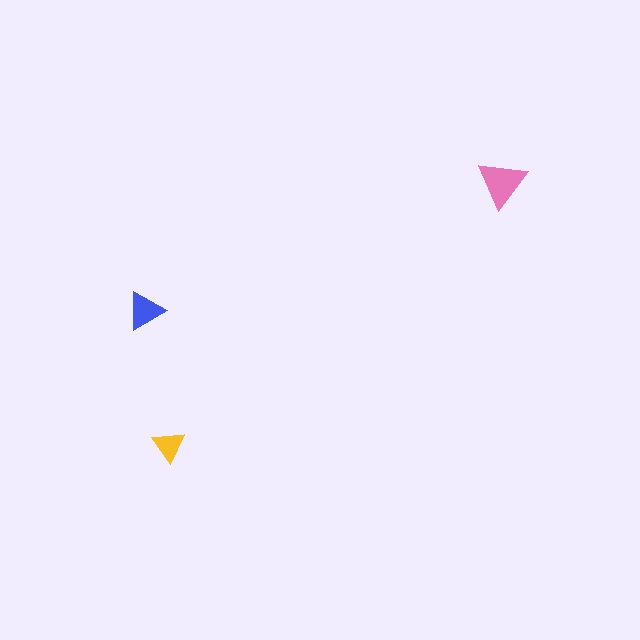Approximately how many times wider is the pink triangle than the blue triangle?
About 1.5 times wider.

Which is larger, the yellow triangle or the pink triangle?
The pink one.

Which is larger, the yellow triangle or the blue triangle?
The blue one.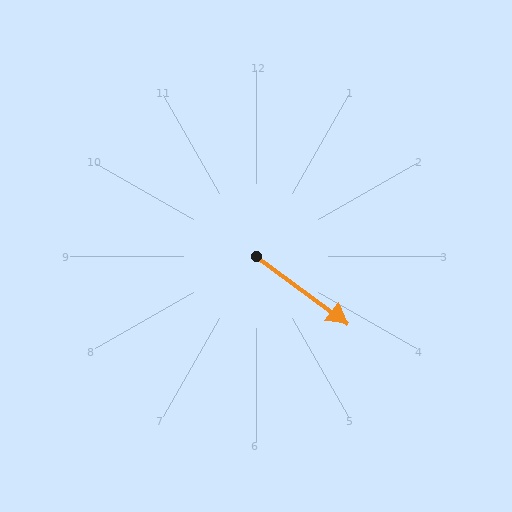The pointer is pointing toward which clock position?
Roughly 4 o'clock.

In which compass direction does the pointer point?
Southeast.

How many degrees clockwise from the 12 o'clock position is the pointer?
Approximately 126 degrees.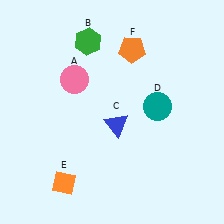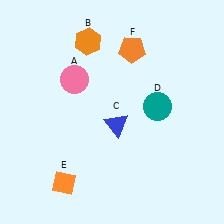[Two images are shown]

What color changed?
The hexagon (B) changed from green in Image 1 to orange in Image 2.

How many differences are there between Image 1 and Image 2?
There is 1 difference between the two images.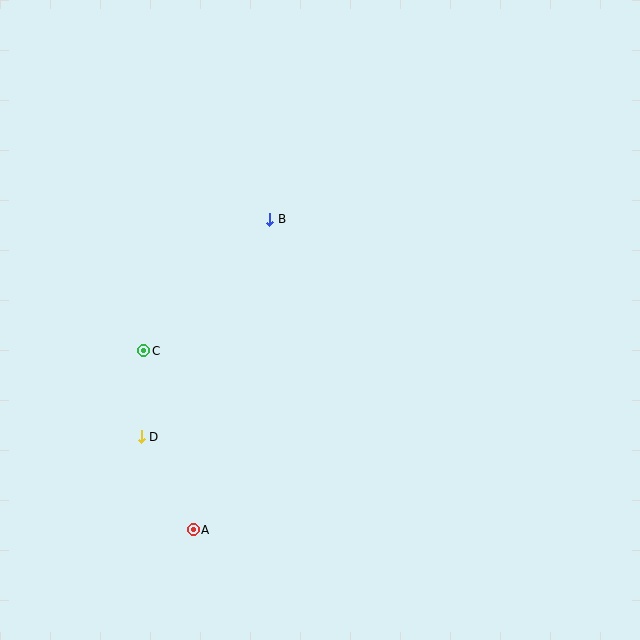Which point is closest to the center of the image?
Point B at (270, 219) is closest to the center.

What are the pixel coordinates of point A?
Point A is at (193, 530).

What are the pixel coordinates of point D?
Point D is at (141, 437).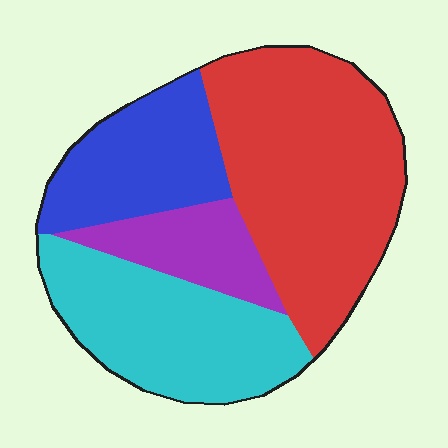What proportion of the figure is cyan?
Cyan covers 27% of the figure.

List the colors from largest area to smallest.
From largest to smallest: red, cyan, blue, purple.